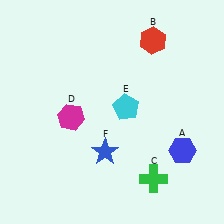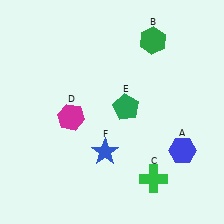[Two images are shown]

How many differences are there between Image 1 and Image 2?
There are 2 differences between the two images.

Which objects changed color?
B changed from red to green. E changed from cyan to green.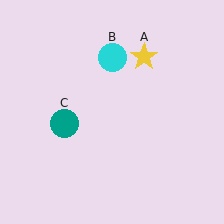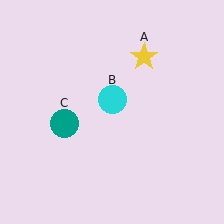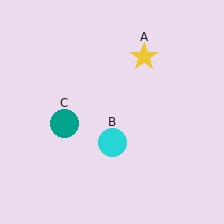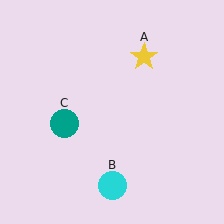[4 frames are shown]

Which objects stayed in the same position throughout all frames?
Yellow star (object A) and teal circle (object C) remained stationary.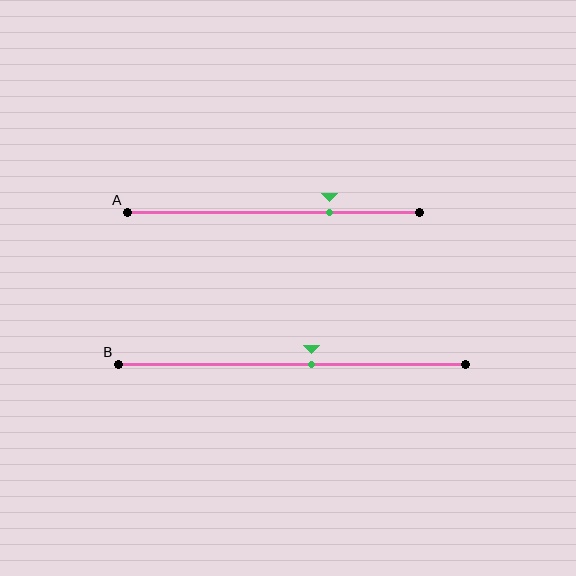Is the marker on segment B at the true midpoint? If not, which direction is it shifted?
No, the marker on segment B is shifted to the right by about 6% of the segment length.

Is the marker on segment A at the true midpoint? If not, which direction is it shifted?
No, the marker on segment A is shifted to the right by about 19% of the segment length.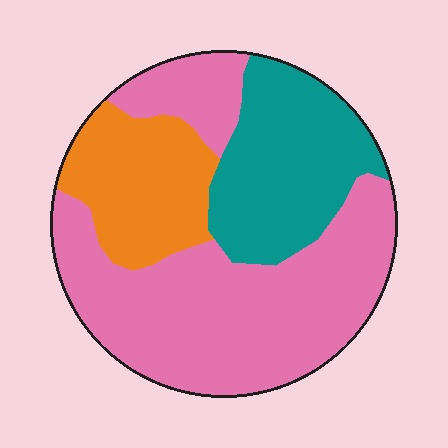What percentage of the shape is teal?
Teal covers 25% of the shape.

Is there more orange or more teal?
Teal.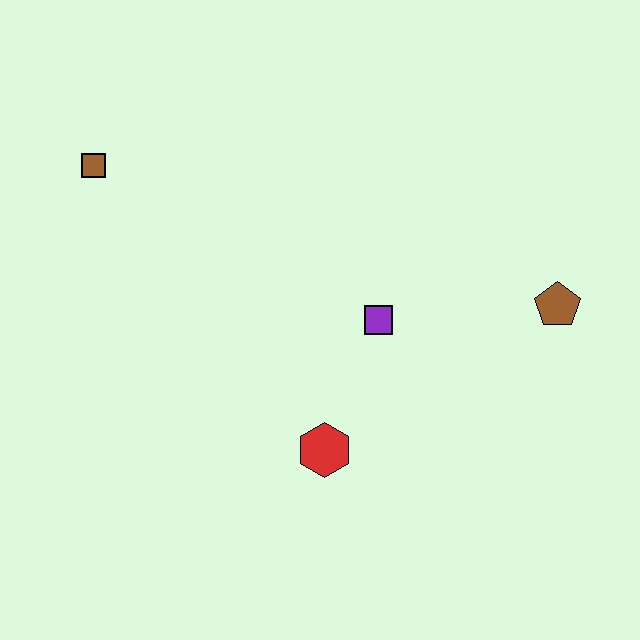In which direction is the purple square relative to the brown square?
The purple square is to the right of the brown square.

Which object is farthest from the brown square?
The brown pentagon is farthest from the brown square.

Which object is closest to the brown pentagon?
The purple square is closest to the brown pentagon.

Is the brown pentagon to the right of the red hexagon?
Yes